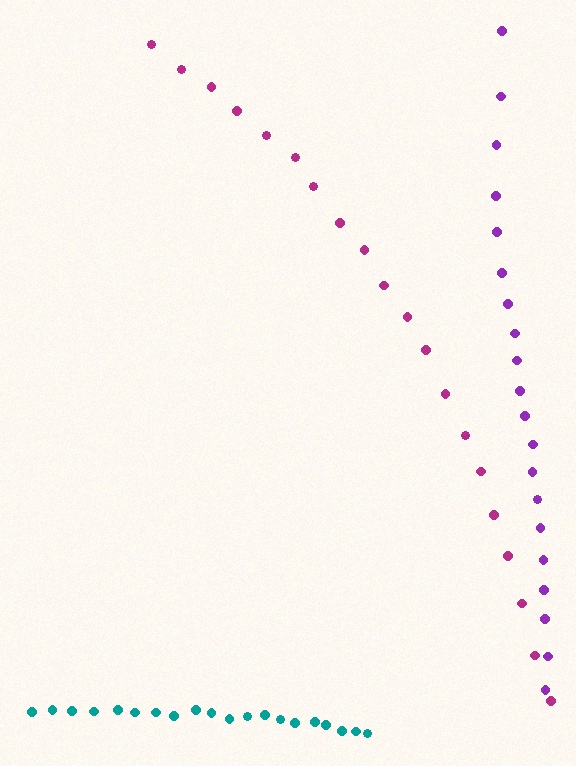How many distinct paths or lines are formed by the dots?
There are 3 distinct paths.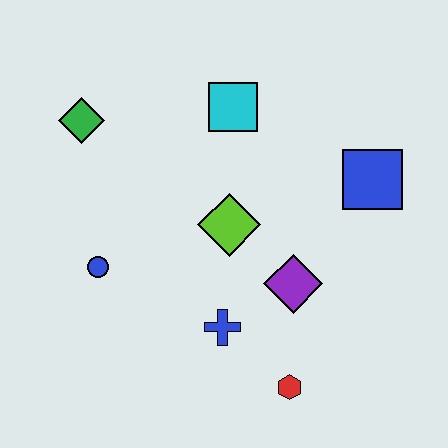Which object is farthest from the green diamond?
The red hexagon is farthest from the green diamond.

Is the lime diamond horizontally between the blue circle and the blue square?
Yes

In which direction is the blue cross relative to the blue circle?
The blue cross is to the right of the blue circle.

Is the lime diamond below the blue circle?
No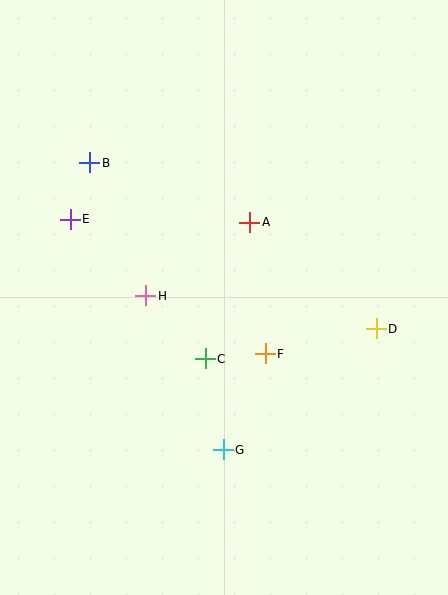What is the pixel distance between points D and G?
The distance between D and G is 195 pixels.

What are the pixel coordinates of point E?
Point E is at (70, 219).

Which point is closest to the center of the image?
Point C at (205, 359) is closest to the center.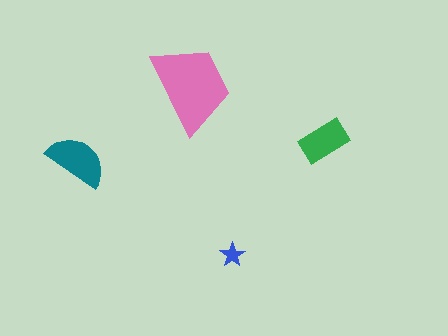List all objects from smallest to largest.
The blue star, the green rectangle, the teal semicircle, the pink trapezoid.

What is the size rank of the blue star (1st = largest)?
4th.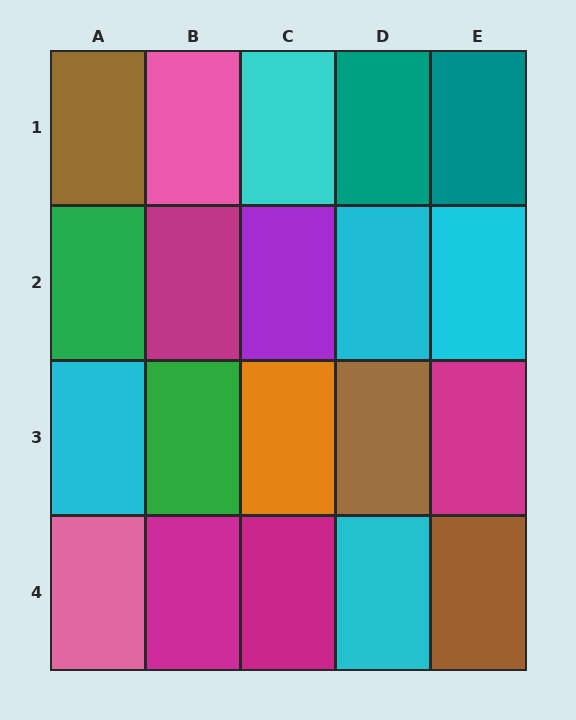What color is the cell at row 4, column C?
Magenta.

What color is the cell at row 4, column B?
Magenta.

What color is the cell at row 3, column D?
Brown.